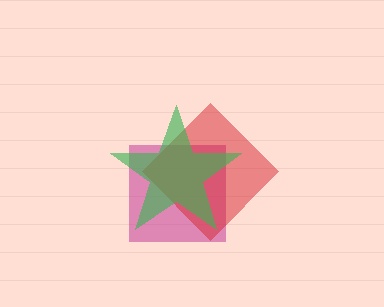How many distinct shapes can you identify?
There are 3 distinct shapes: a magenta square, a red diamond, a green star.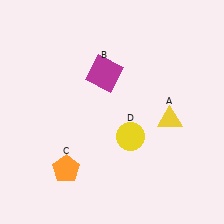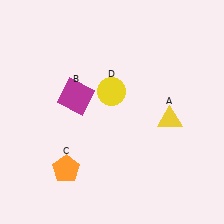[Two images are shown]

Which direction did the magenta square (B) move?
The magenta square (B) moved left.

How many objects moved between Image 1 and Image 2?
2 objects moved between the two images.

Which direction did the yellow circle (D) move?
The yellow circle (D) moved up.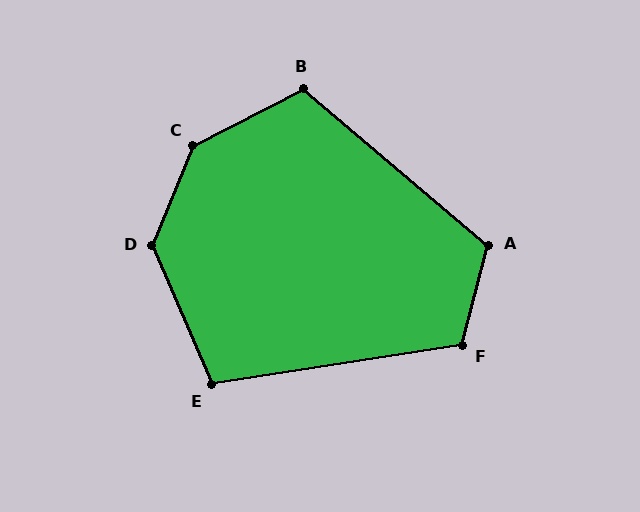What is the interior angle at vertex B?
Approximately 112 degrees (obtuse).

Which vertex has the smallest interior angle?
E, at approximately 104 degrees.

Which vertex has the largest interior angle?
C, at approximately 140 degrees.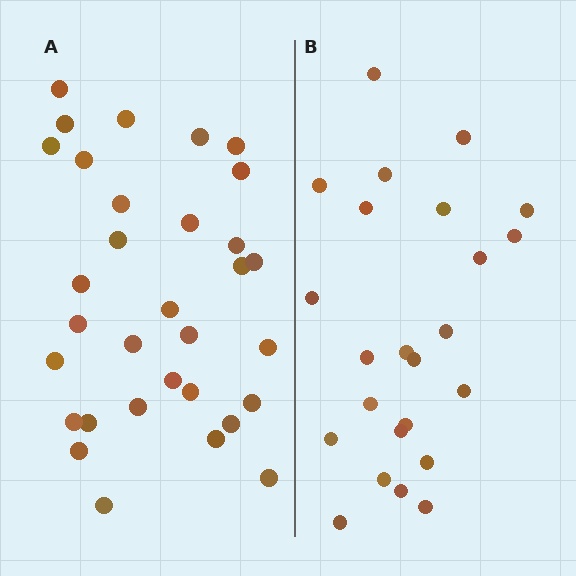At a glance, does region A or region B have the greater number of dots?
Region A (the left region) has more dots.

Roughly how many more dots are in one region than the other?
Region A has roughly 8 or so more dots than region B.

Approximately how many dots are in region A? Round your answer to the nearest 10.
About 30 dots. (The exact count is 32, which rounds to 30.)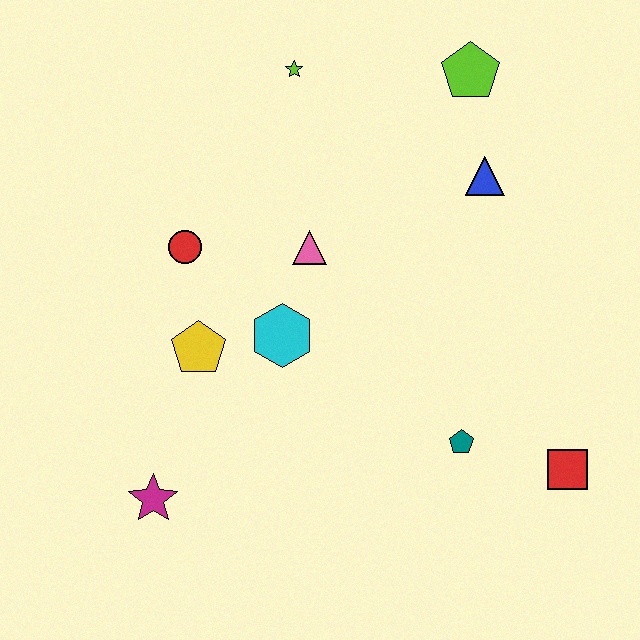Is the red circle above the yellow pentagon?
Yes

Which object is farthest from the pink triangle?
The red square is farthest from the pink triangle.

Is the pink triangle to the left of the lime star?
No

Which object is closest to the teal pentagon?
The red square is closest to the teal pentagon.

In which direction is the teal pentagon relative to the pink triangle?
The teal pentagon is below the pink triangle.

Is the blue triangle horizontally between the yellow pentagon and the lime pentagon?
No